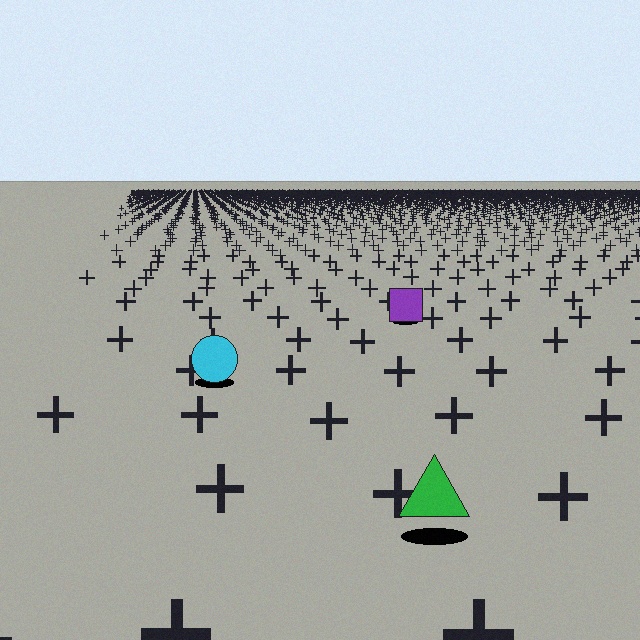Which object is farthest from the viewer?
The purple square is farthest from the viewer. It appears smaller and the ground texture around it is denser.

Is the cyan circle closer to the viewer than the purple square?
Yes. The cyan circle is closer — you can tell from the texture gradient: the ground texture is coarser near it.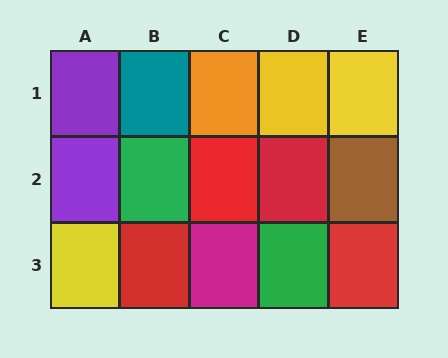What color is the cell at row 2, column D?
Red.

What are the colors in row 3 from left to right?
Yellow, red, magenta, green, red.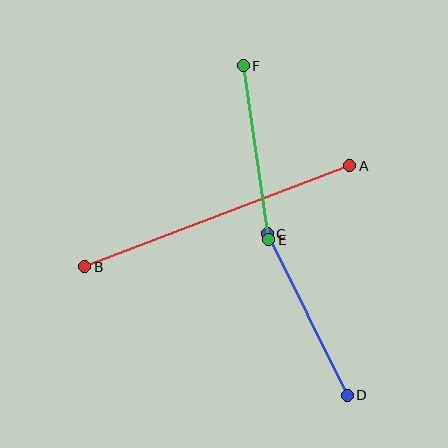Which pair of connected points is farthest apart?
Points A and B are farthest apart.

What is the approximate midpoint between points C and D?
The midpoint is at approximately (307, 314) pixels.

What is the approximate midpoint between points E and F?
The midpoint is at approximately (256, 153) pixels.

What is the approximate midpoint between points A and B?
The midpoint is at approximately (217, 216) pixels.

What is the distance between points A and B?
The distance is approximately 284 pixels.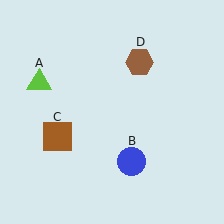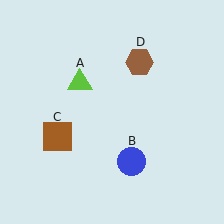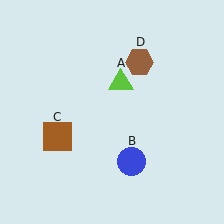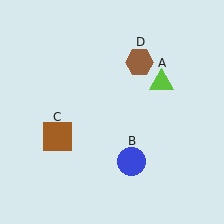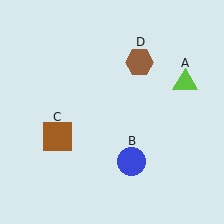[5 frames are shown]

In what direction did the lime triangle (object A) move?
The lime triangle (object A) moved right.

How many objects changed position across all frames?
1 object changed position: lime triangle (object A).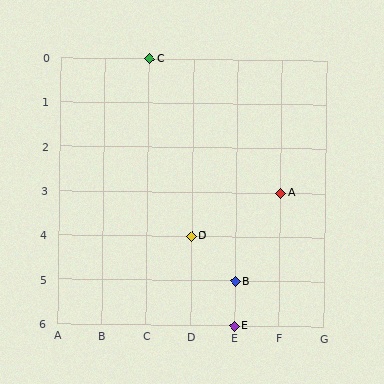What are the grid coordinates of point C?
Point C is at grid coordinates (C, 0).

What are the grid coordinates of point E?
Point E is at grid coordinates (E, 6).